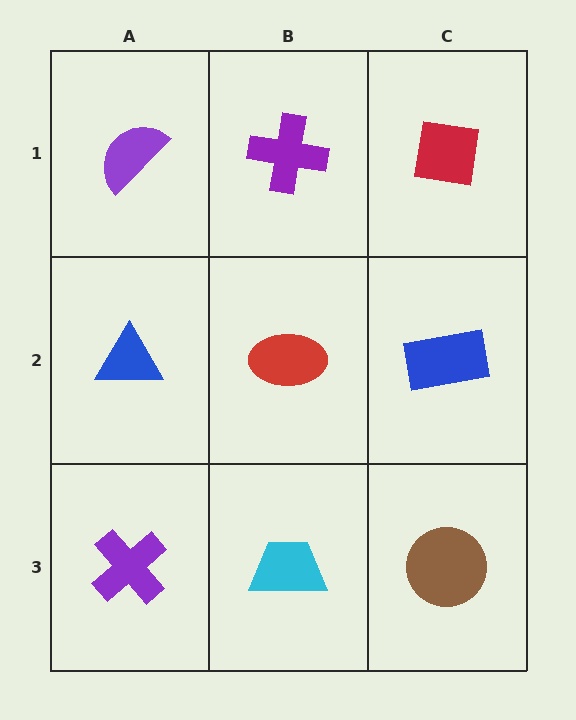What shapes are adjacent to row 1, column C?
A blue rectangle (row 2, column C), a purple cross (row 1, column B).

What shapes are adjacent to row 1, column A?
A blue triangle (row 2, column A), a purple cross (row 1, column B).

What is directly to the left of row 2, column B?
A blue triangle.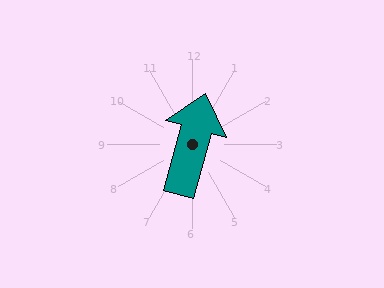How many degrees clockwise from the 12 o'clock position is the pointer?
Approximately 15 degrees.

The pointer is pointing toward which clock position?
Roughly 1 o'clock.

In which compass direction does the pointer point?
North.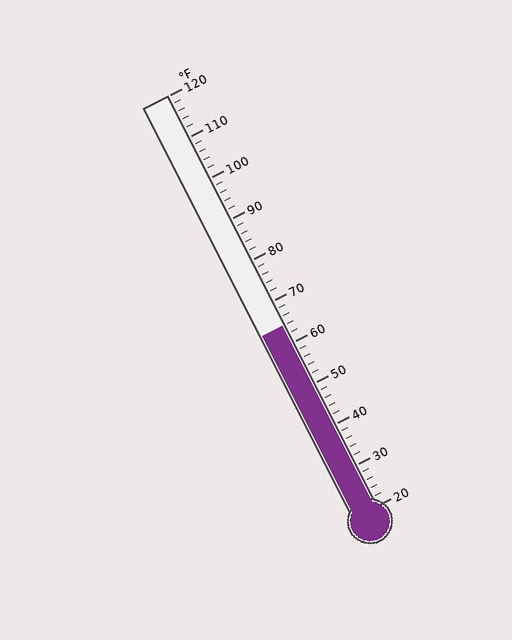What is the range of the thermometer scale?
The thermometer scale ranges from 20°F to 120°F.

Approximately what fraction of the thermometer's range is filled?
The thermometer is filled to approximately 45% of its range.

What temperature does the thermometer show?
The thermometer shows approximately 64°F.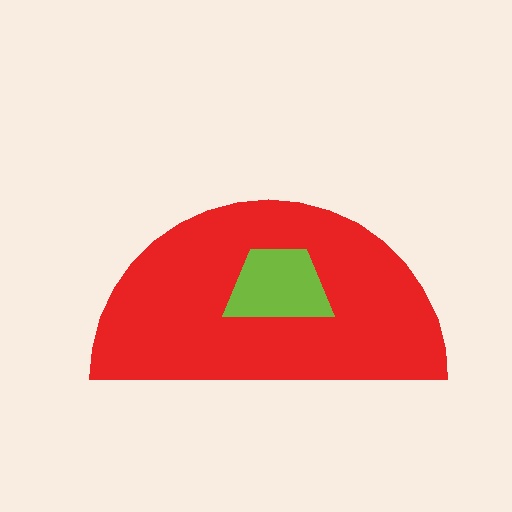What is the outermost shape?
The red semicircle.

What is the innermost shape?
The lime trapezoid.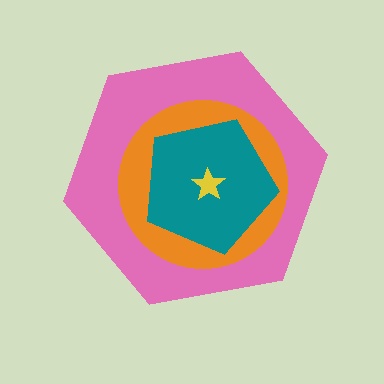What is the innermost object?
The yellow star.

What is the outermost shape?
The pink hexagon.